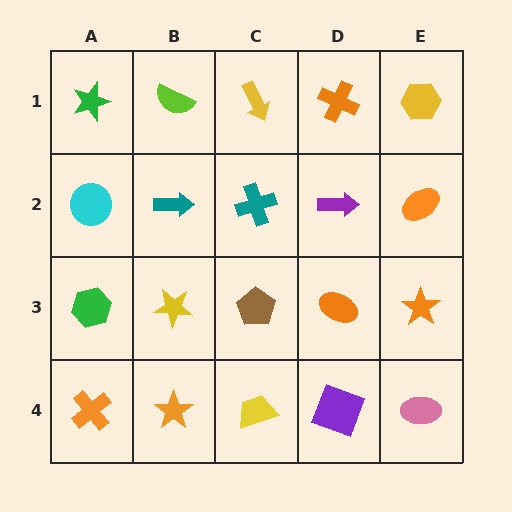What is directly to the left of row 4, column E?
A purple square.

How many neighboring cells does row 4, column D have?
3.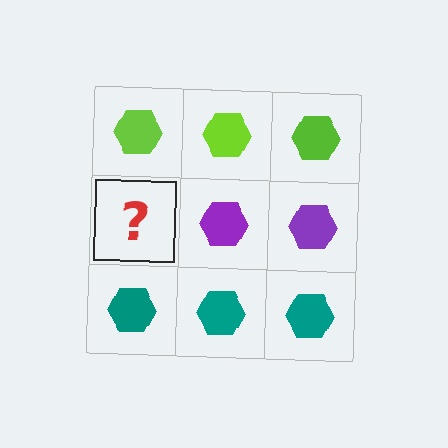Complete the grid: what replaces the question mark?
The question mark should be replaced with a purple hexagon.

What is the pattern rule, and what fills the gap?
The rule is that each row has a consistent color. The gap should be filled with a purple hexagon.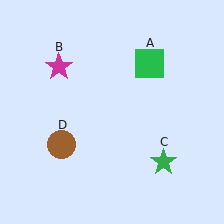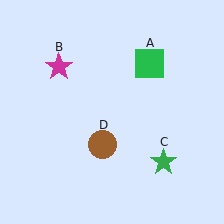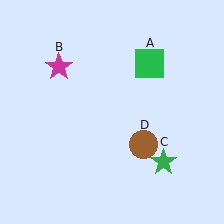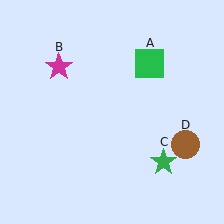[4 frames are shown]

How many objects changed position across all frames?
1 object changed position: brown circle (object D).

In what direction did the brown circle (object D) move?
The brown circle (object D) moved right.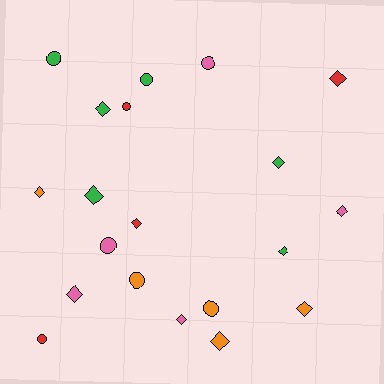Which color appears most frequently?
Green, with 6 objects.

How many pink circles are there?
There are 2 pink circles.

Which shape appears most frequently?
Diamond, with 12 objects.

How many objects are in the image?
There are 20 objects.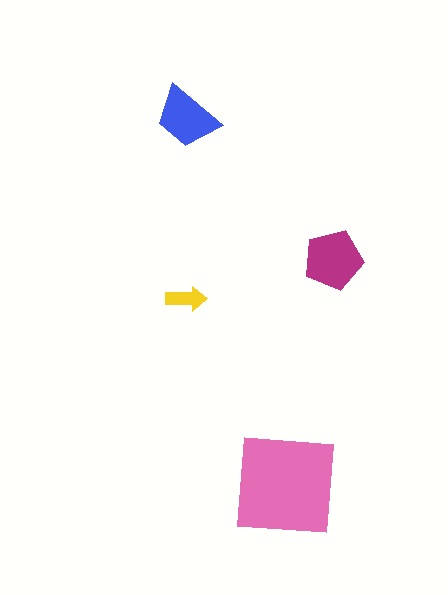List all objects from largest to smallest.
The pink square, the magenta pentagon, the blue trapezoid, the yellow arrow.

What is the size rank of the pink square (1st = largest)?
1st.